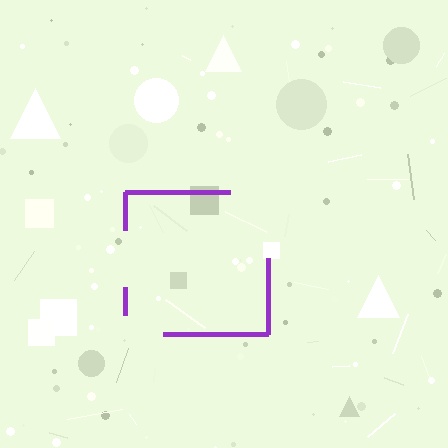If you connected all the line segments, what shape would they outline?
They would outline a square.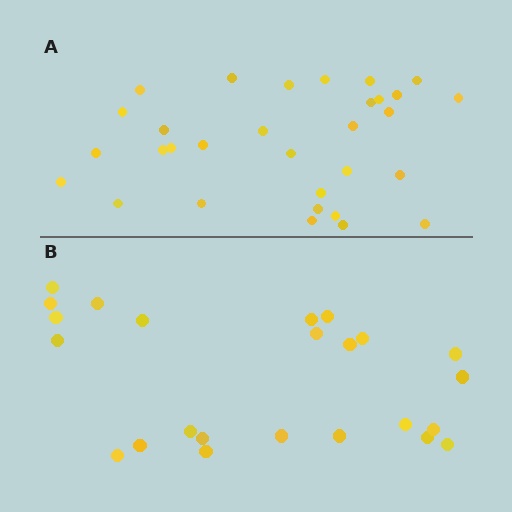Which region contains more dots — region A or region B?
Region A (the top region) has more dots.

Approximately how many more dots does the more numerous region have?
Region A has roughly 8 or so more dots than region B.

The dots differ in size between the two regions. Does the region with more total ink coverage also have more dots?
No. Region B has more total ink coverage because its dots are larger, but region A actually contains more individual dots. Total area can be misleading — the number of items is what matters here.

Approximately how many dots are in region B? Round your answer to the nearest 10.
About 20 dots. (The exact count is 24, which rounds to 20.)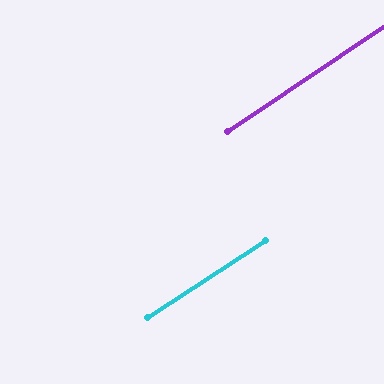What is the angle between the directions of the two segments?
Approximately 0 degrees.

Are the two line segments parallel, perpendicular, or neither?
Parallel — their directions differ by only 0.3°.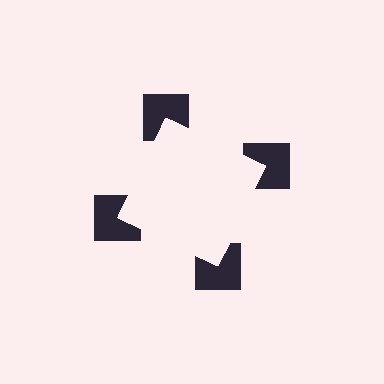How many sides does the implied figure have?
4 sides.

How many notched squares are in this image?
There are 4 — one at each vertex of the illusory square.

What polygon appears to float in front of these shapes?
An illusory square — its edges are inferred from the aligned wedge cuts in the notched squares, not physically drawn.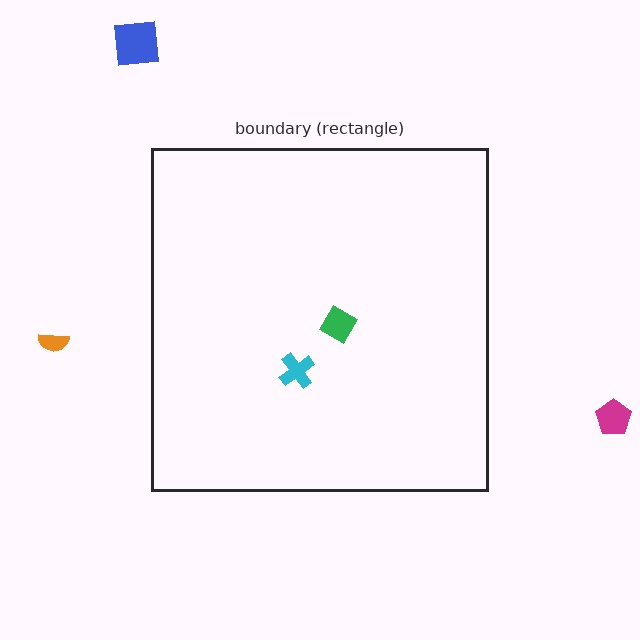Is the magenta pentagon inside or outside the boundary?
Outside.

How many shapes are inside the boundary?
2 inside, 3 outside.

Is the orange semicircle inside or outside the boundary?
Outside.